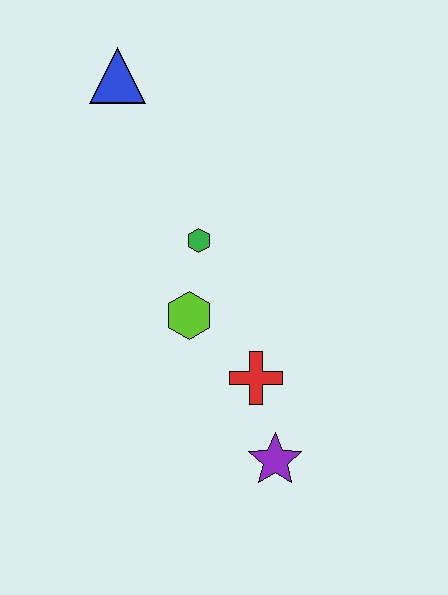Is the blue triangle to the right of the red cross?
No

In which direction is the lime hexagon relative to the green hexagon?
The lime hexagon is below the green hexagon.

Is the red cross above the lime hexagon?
No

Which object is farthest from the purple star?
The blue triangle is farthest from the purple star.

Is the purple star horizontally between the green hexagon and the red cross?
No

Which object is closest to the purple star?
The red cross is closest to the purple star.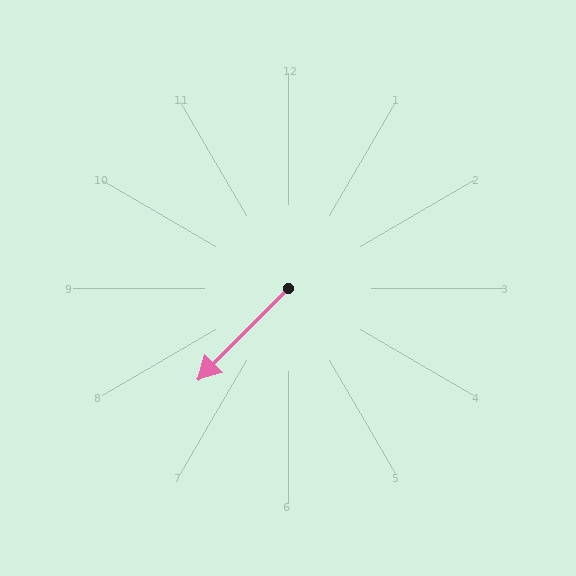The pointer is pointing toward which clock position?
Roughly 7 o'clock.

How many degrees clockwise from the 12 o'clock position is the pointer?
Approximately 225 degrees.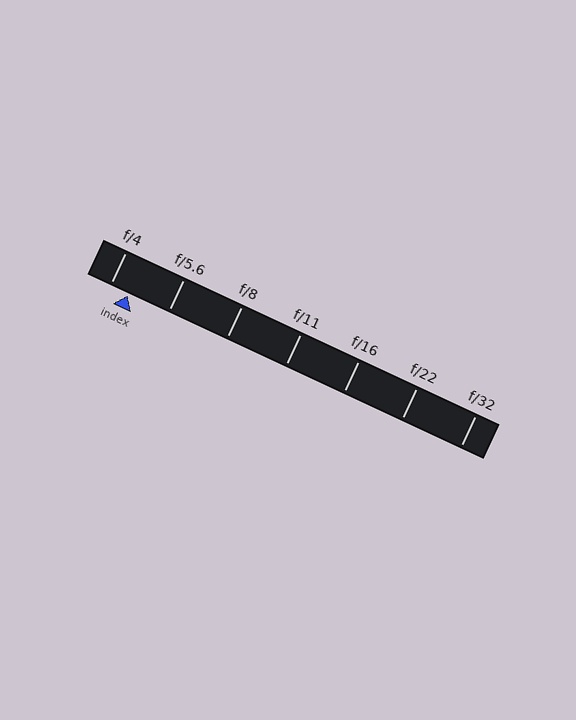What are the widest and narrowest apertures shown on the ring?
The widest aperture shown is f/4 and the narrowest is f/32.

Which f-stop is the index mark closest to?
The index mark is closest to f/4.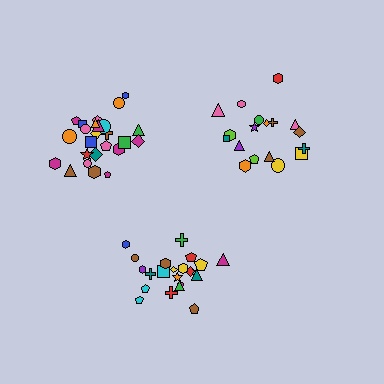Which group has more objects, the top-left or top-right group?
The top-left group.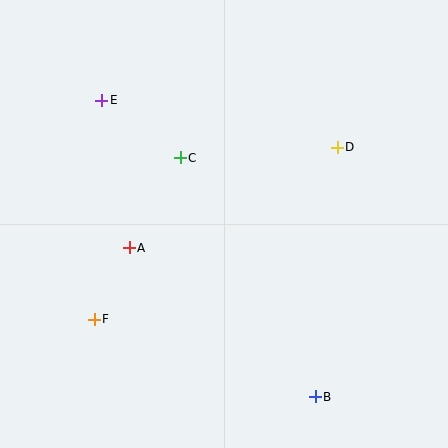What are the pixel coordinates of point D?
Point D is at (337, 147).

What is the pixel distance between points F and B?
The distance between F and B is 234 pixels.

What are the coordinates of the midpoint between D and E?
The midpoint between D and E is at (219, 124).